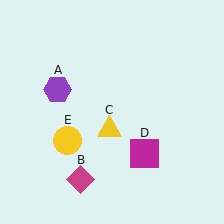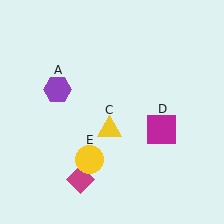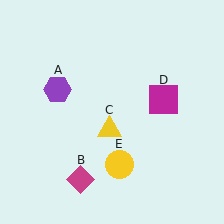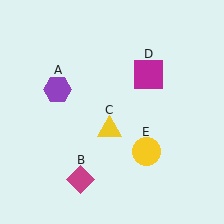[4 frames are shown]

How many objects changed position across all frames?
2 objects changed position: magenta square (object D), yellow circle (object E).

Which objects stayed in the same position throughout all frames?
Purple hexagon (object A) and magenta diamond (object B) and yellow triangle (object C) remained stationary.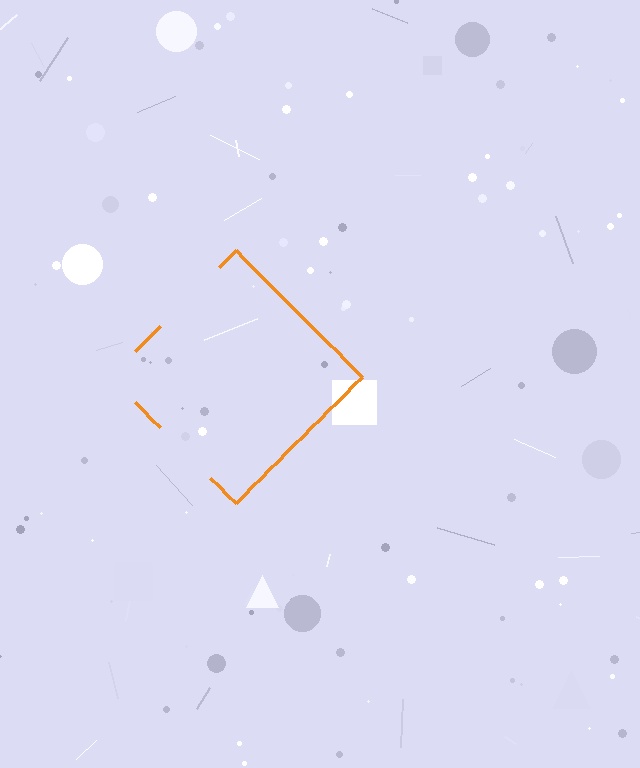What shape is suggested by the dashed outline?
The dashed outline suggests a diamond.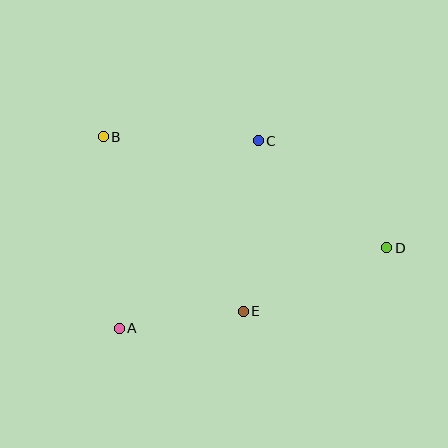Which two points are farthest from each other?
Points B and D are farthest from each other.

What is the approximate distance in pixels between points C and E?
The distance between C and E is approximately 171 pixels.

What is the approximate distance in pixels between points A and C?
The distance between A and C is approximately 233 pixels.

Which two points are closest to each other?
Points A and E are closest to each other.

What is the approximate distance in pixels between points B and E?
The distance between B and E is approximately 224 pixels.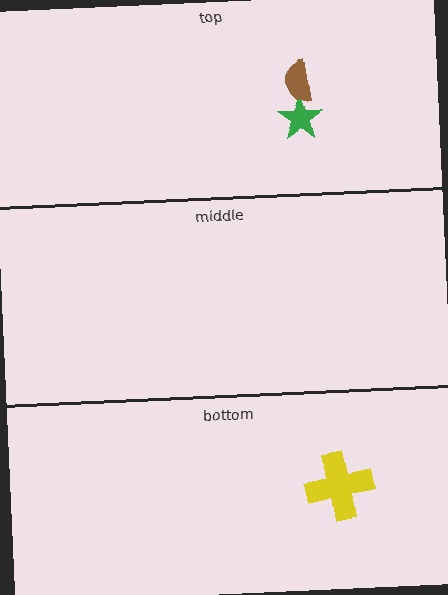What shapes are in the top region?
The green star, the brown semicircle.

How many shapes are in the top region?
2.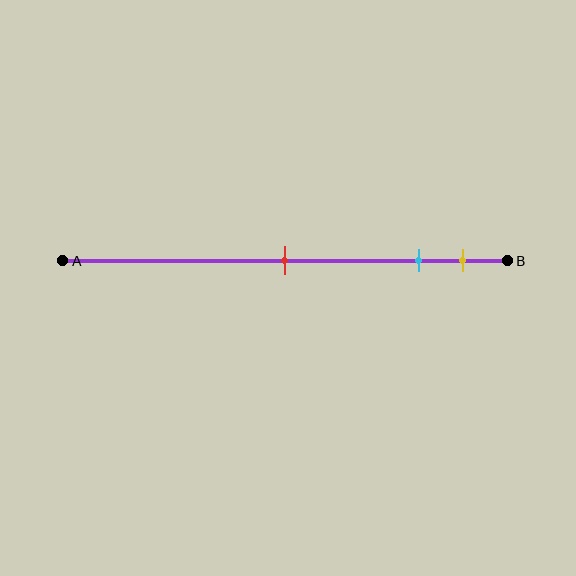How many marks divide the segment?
There are 3 marks dividing the segment.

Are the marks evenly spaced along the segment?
No, the marks are not evenly spaced.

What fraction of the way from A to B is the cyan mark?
The cyan mark is approximately 80% (0.8) of the way from A to B.